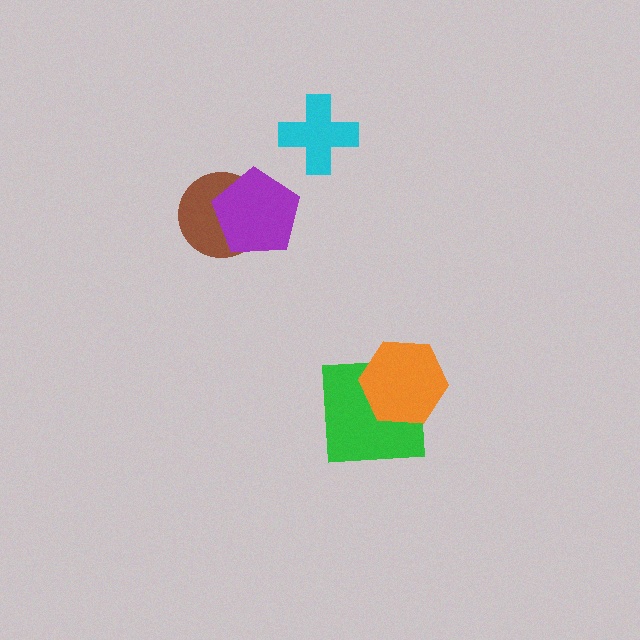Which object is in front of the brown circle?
The purple pentagon is in front of the brown circle.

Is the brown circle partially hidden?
Yes, it is partially covered by another shape.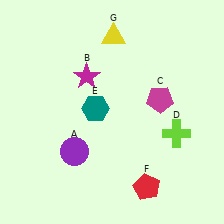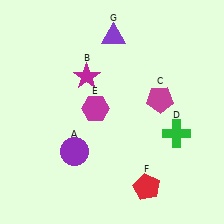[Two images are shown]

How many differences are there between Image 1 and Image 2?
There are 3 differences between the two images.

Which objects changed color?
D changed from lime to green. E changed from teal to magenta. G changed from yellow to purple.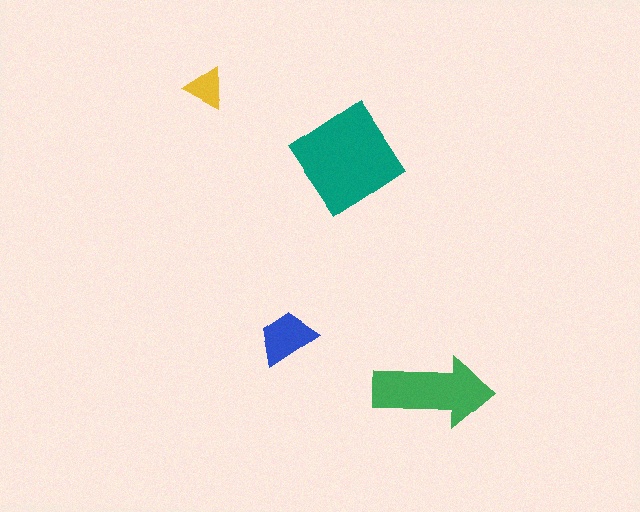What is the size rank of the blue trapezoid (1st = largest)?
3rd.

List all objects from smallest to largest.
The yellow triangle, the blue trapezoid, the green arrow, the teal diamond.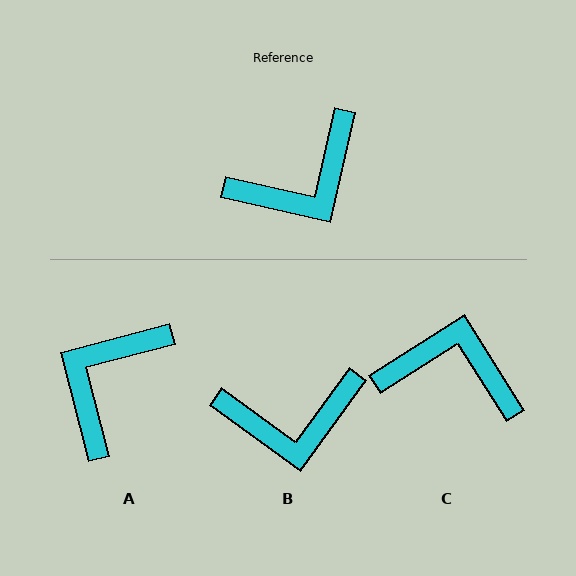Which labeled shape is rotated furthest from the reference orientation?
A, about 153 degrees away.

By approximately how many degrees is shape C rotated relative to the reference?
Approximately 135 degrees counter-clockwise.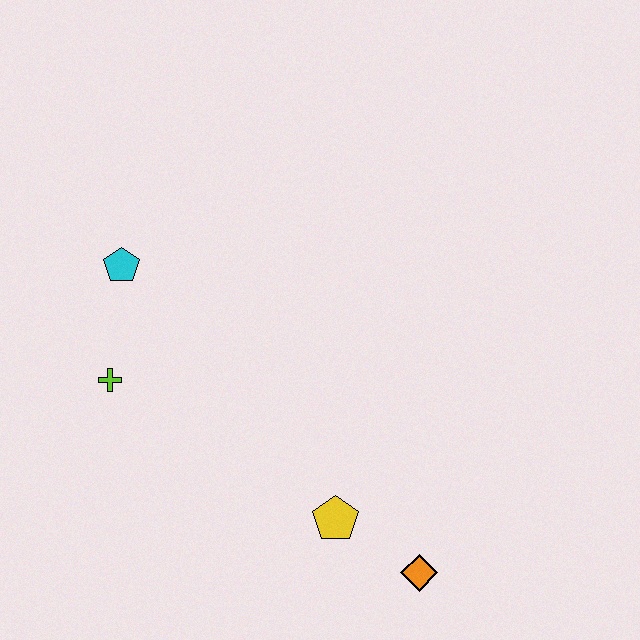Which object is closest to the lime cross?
The cyan pentagon is closest to the lime cross.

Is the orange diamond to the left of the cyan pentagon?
No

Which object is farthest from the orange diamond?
The cyan pentagon is farthest from the orange diamond.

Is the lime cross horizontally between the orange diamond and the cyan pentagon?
No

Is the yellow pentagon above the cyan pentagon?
No